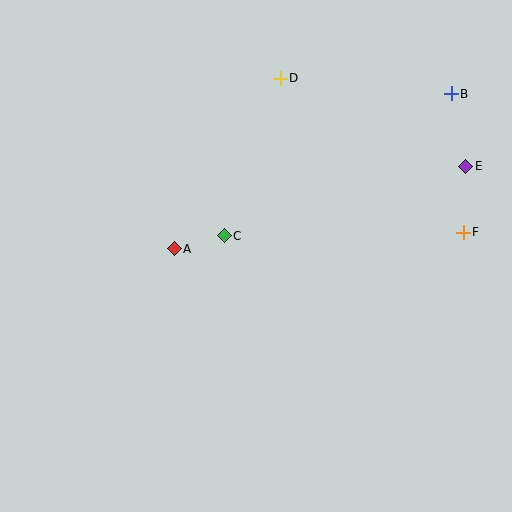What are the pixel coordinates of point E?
Point E is at (466, 166).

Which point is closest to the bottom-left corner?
Point A is closest to the bottom-left corner.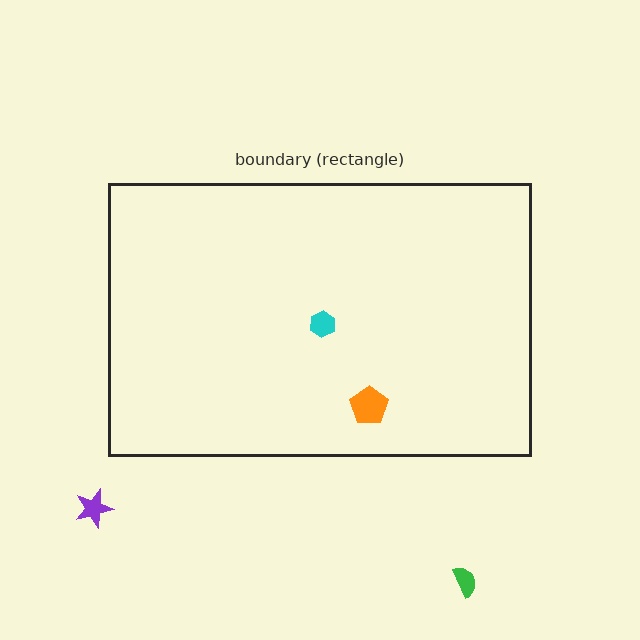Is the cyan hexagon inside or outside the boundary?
Inside.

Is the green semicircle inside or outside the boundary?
Outside.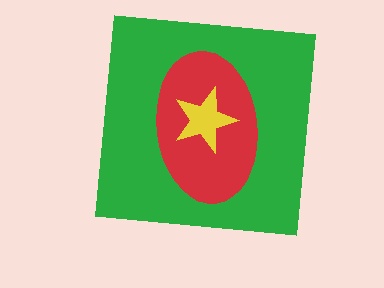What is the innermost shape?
The yellow star.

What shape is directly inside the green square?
The red ellipse.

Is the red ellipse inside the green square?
Yes.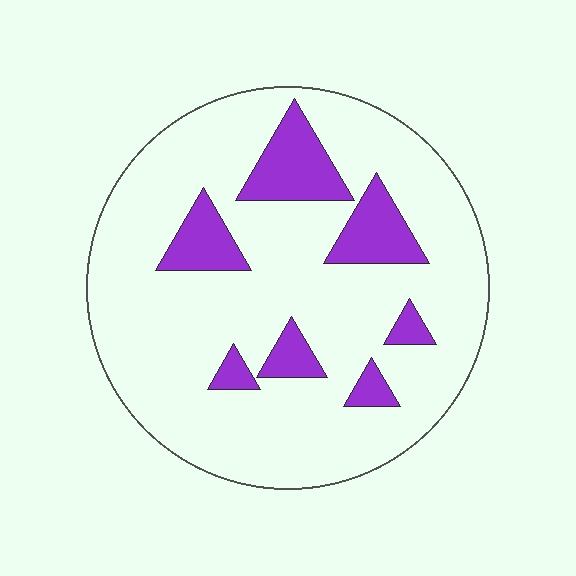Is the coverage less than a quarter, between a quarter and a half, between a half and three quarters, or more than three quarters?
Less than a quarter.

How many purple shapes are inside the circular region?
7.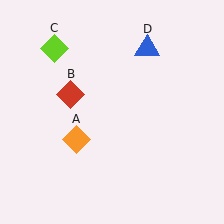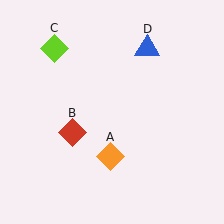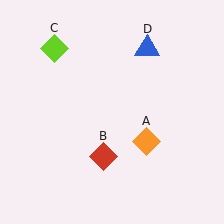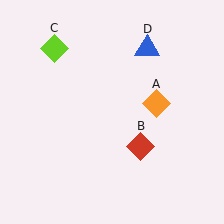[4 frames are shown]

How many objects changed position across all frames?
2 objects changed position: orange diamond (object A), red diamond (object B).